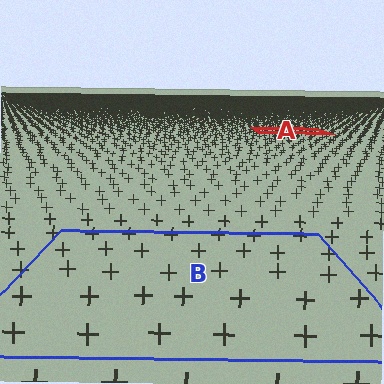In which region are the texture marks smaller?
The texture marks are smaller in region A, because it is farther away.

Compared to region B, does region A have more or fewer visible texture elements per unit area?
Region A has more texture elements per unit area — they are packed more densely because it is farther away.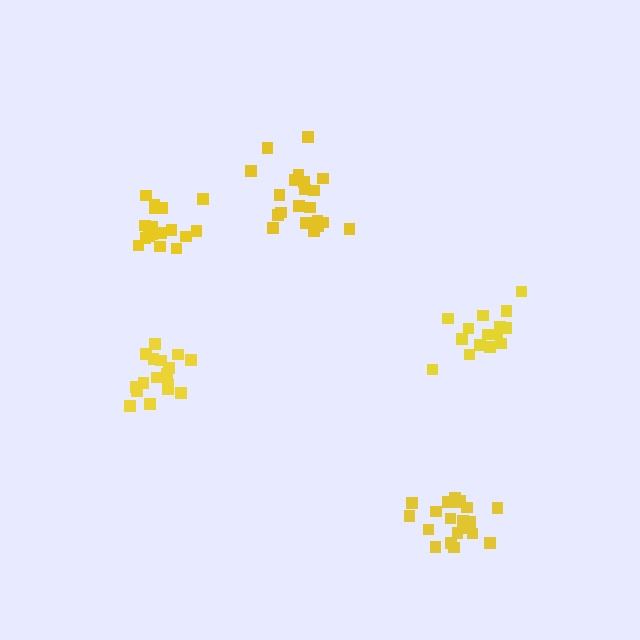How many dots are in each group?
Group 1: 21 dots, Group 2: 18 dots, Group 3: 15 dots, Group 4: 17 dots, Group 5: 20 dots (91 total).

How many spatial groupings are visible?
There are 5 spatial groupings.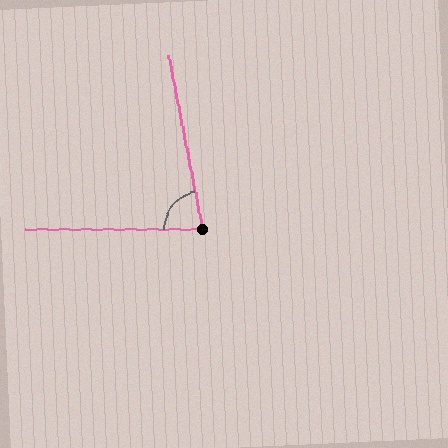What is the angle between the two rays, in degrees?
Approximately 79 degrees.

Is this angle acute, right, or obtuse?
It is acute.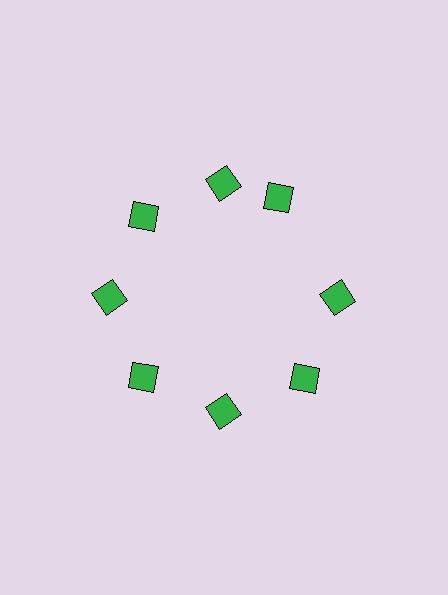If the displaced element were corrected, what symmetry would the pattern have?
It would have 8-fold rotational symmetry — the pattern would map onto itself every 45 degrees.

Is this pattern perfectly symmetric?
No. The 8 green squares are arranged in a ring, but one element near the 2 o'clock position is rotated out of alignment along the ring, breaking the 8-fold rotational symmetry.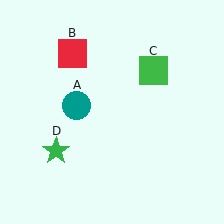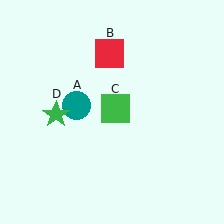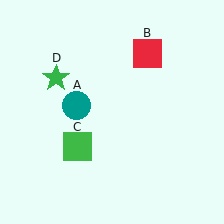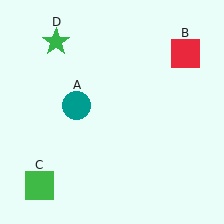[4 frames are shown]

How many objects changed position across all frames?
3 objects changed position: red square (object B), green square (object C), green star (object D).